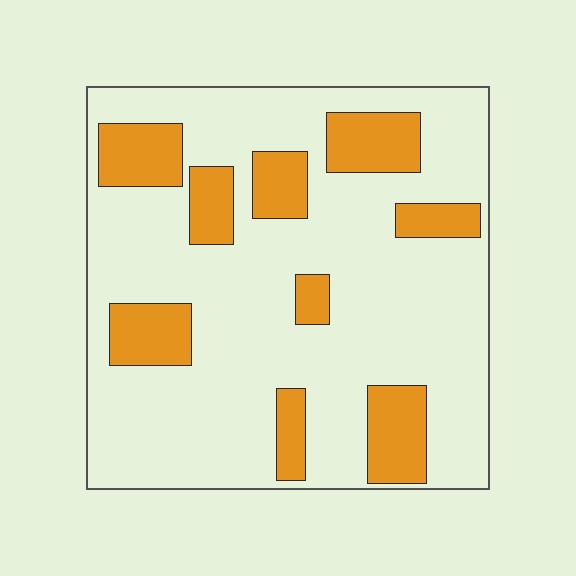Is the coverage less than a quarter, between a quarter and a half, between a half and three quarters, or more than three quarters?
Less than a quarter.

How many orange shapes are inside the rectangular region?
9.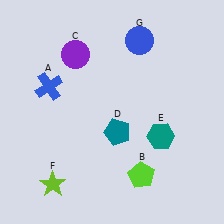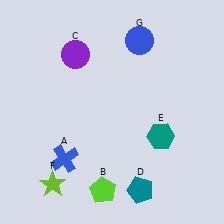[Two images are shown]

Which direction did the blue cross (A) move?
The blue cross (A) moved down.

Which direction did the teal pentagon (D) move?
The teal pentagon (D) moved down.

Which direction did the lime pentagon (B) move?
The lime pentagon (B) moved left.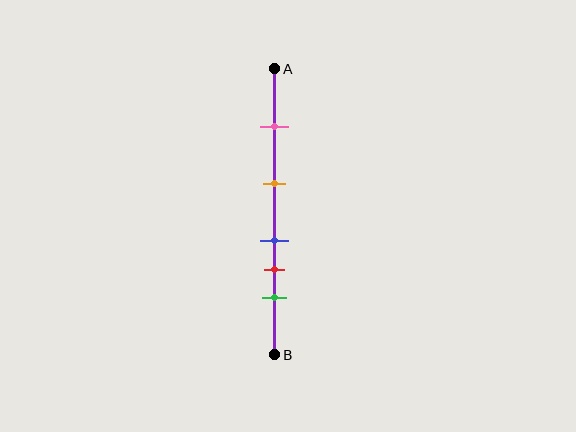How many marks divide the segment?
There are 5 marks dividing the segment.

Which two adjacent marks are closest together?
The blue and red marks are the closest adjacent pair.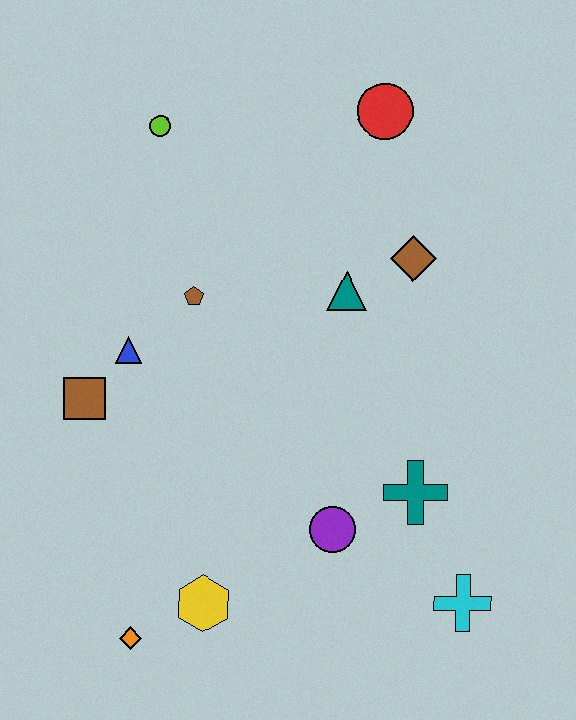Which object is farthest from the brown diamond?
The orange diamond is farthest from the brown diamond.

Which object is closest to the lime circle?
The brown pentagon is closest to the lime circle.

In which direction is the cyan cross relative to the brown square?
The cyan cross is to the right of the brown square.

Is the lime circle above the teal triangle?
Yes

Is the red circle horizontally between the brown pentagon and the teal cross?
Yes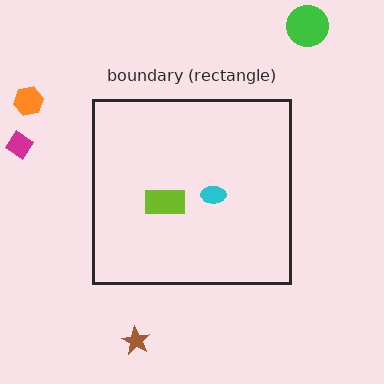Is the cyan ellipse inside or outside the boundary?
Inside.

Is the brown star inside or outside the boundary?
Outside.